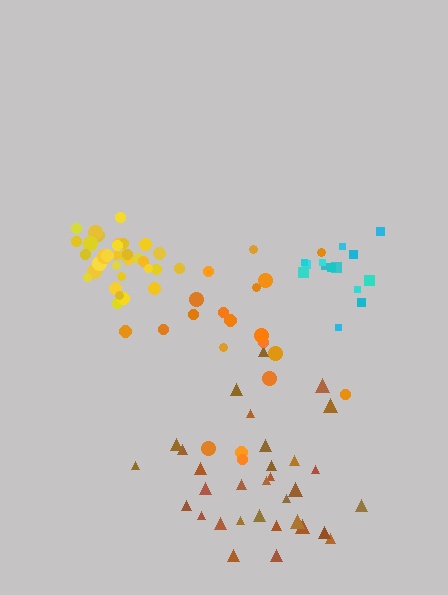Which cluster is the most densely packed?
Yellow.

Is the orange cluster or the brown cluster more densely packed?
Brown.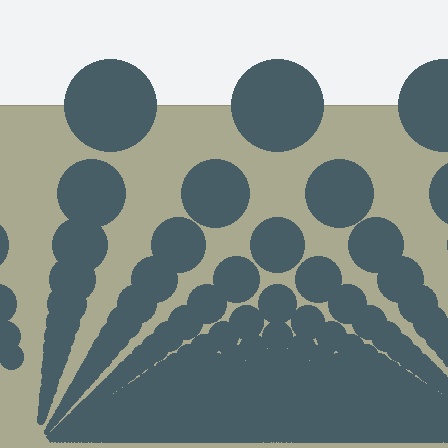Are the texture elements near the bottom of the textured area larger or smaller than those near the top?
Smaller. The gradient is inverted — elements near the bottom are smaller and denser.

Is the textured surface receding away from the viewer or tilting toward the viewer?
The surface appears to tilt toward the viewer. Texture elements get larger and sparser toward the top.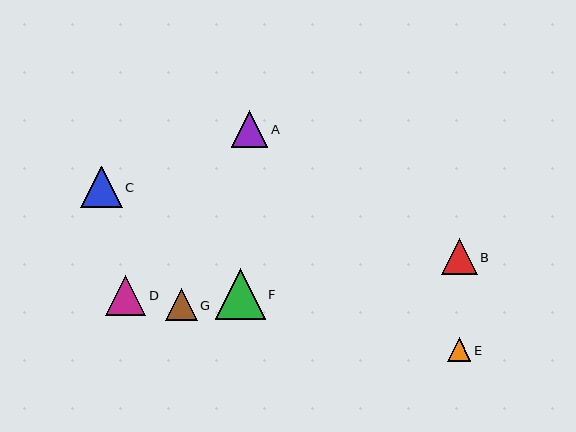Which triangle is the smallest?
Triangle E is the smallest with a size of approximately 24 pixels.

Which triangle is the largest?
Triangle F is the largest with a size of approximately 50 pixels.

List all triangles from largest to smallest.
From largest to smallest: F, C, D, A, B, G, E.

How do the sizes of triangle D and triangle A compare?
Triangle D and triangle A are approximately the same size.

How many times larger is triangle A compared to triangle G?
Triangle A is approximately 1.2 times the size of triangle G.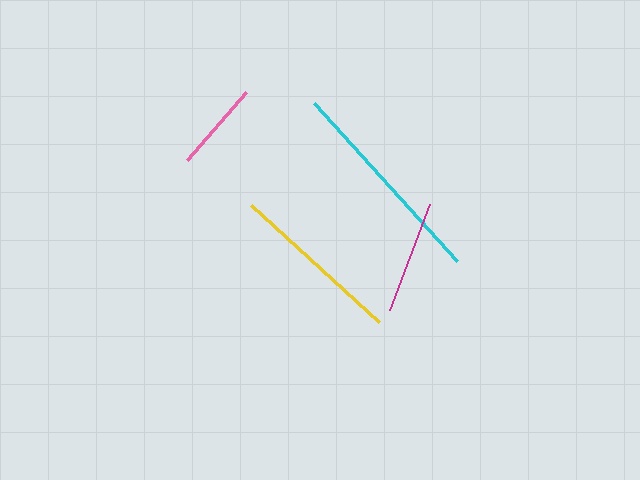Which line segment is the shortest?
The pink line is the shortest at approximately 90 pixels.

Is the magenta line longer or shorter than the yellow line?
The yellow line is longer than the magenta line.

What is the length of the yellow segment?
The yellow segment is approximately 173 pixels long.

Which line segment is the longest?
The cyan line is the longest at approximately 213 pixels.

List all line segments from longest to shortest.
From longest to shortest: cyan, yellow, magenta, pink.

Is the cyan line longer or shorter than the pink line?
The cyan line is longer than the pink line.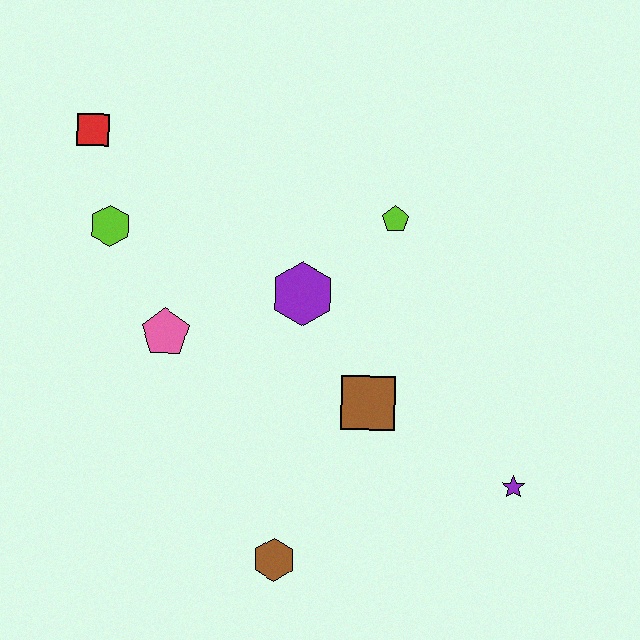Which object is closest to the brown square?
The purple hexagon is closest to the brown square.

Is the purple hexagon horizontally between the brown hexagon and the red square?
No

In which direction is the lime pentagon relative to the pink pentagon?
The lime pentagon is to the right of the pink pentagon.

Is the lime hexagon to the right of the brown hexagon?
No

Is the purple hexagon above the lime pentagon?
No